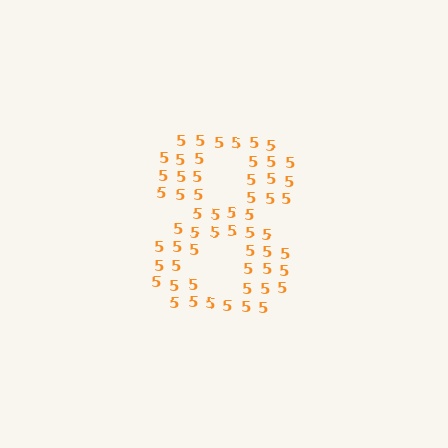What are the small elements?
The small elements are digit 5's.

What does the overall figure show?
The overall figure shows the digit 8.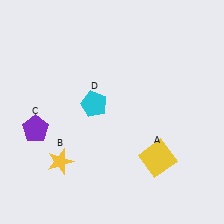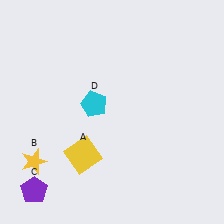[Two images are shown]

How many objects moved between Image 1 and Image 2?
3 objects moved between the two images.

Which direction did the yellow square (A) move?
The yellow square (A) moved left.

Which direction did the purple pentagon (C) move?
The purple pentagon (C) moved down.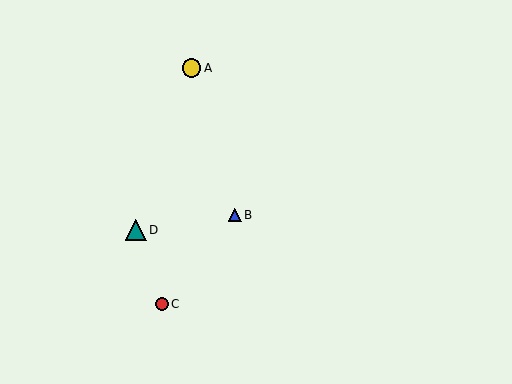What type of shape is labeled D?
Shape D is a teal triangle.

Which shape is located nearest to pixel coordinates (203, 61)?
The yellow circle (labeled A) at (192, 68) is nearest to that location.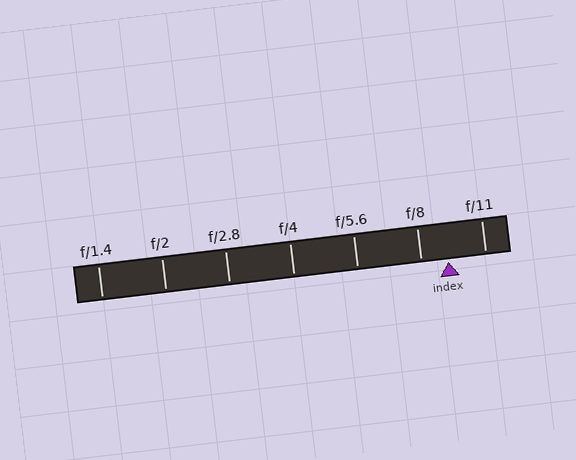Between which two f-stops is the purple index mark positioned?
The index mark is between f/8 and f/11.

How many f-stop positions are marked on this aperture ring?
There are 7 f-stop positions marked.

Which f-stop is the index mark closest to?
The index mark is closest to f/8.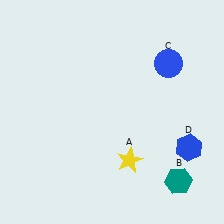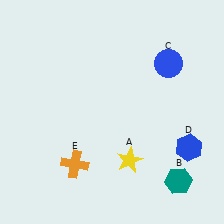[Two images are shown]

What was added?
An orange cross (E) was added in Image 2.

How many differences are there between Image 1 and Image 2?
There is 1 difference between the two images.